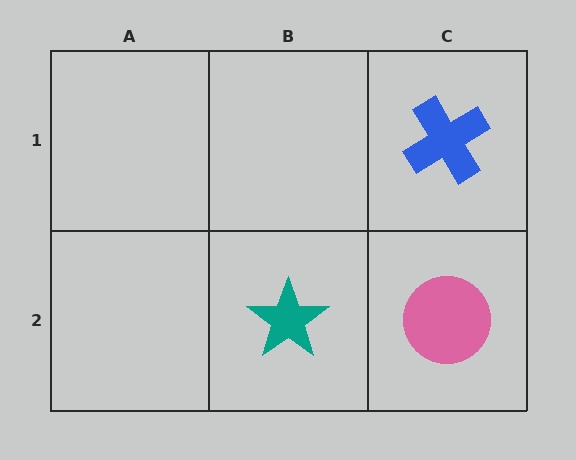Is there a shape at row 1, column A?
No, that cell is empty.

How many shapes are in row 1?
1 shape.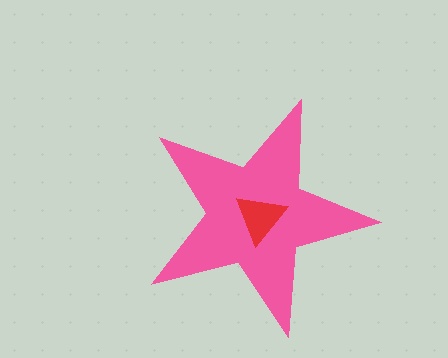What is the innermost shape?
The red triangle.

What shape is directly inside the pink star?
The red triangle.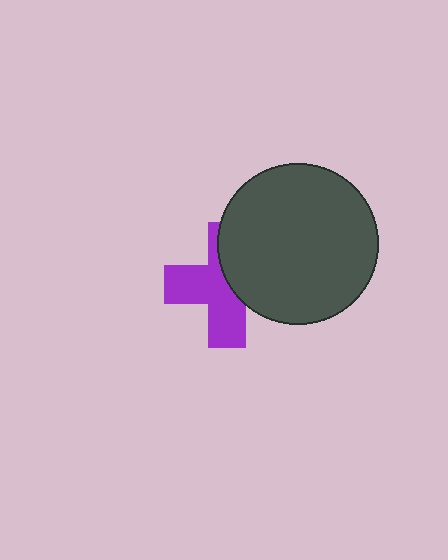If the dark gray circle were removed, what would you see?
You would see the complete purple cross.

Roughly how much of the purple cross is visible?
About half of it is visible (roughly 57%).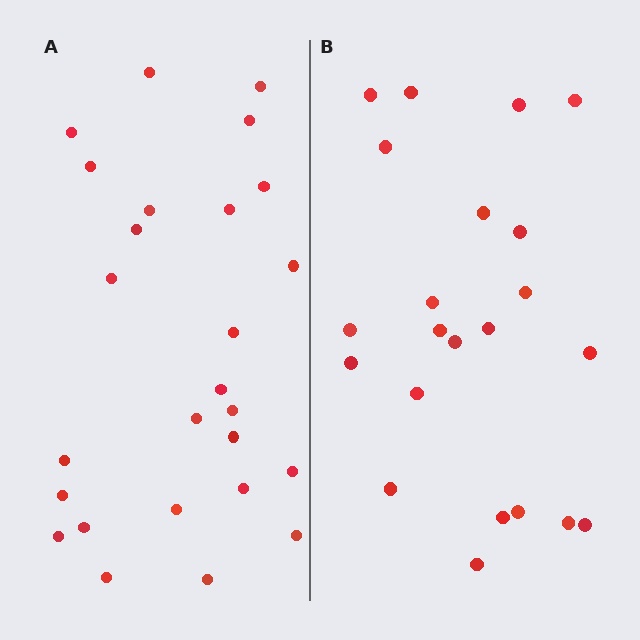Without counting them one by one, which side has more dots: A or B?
Region A (the left region) has more dots.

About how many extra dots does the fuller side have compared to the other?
Region A has about 4 more dots than region B.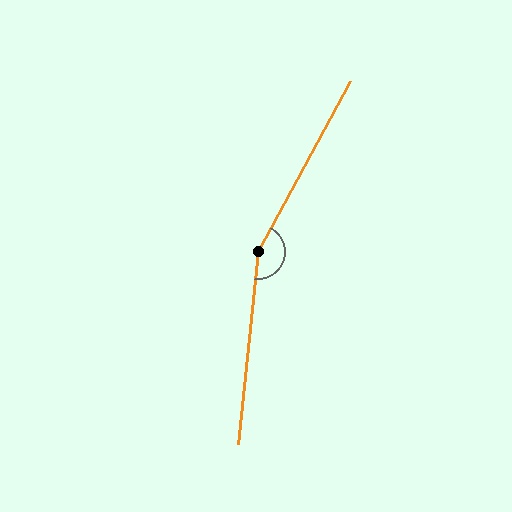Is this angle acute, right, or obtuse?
It is obtuse.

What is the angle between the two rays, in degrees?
Approximately 157 degrees.